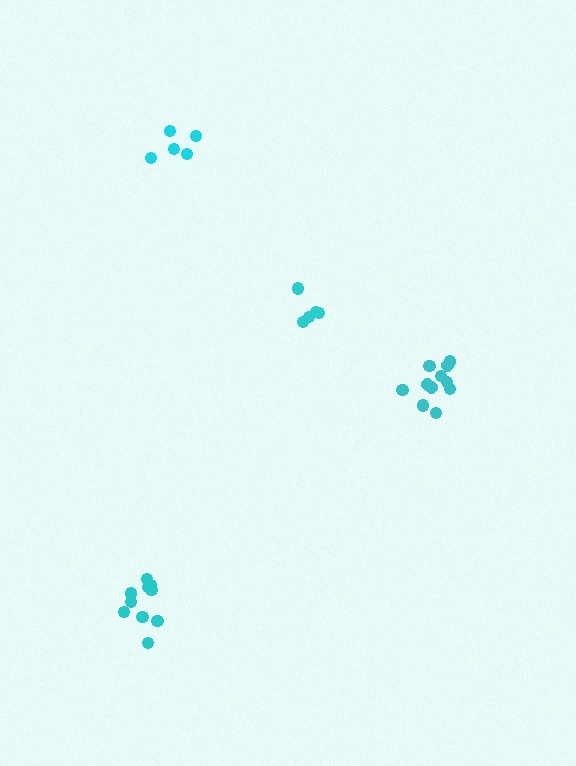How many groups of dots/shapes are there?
There are 4 groups.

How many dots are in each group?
Group 1: 11 dots, Group 2: 5 dots, Group 3: 5 dots, Group 4: 10 dots (31 total).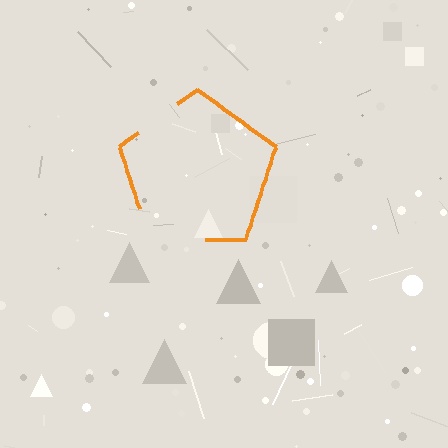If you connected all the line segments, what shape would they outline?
They would outline a pentagon.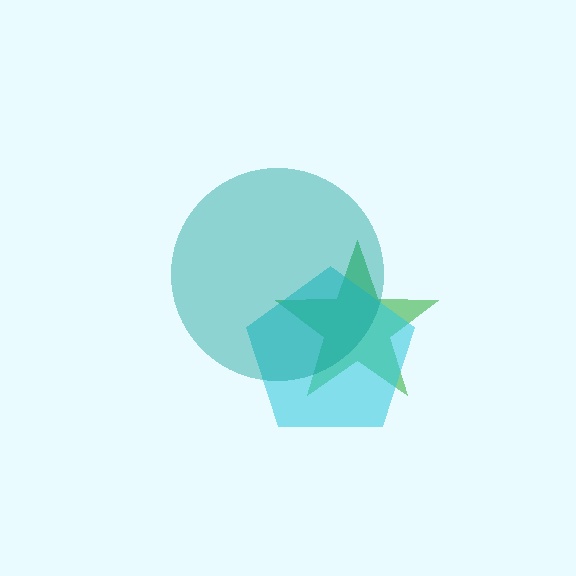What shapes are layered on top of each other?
The layered shapes are: a green star, a cyan pentagon, a teal circle.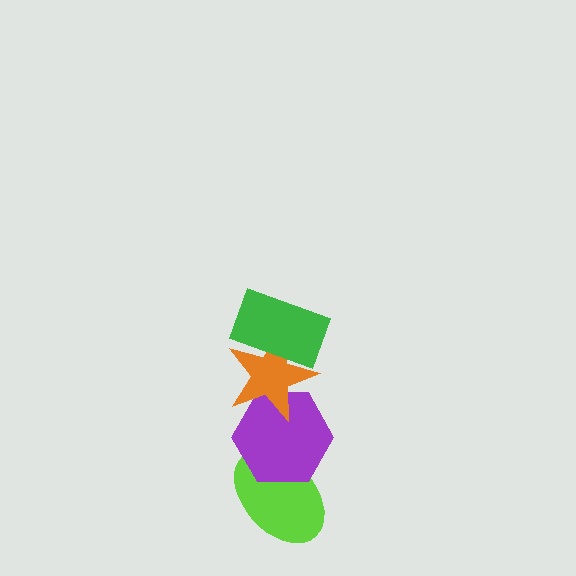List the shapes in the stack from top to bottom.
From top to bottom: the green rectangle, the orange star, the purple hexagon, the lime ellipse.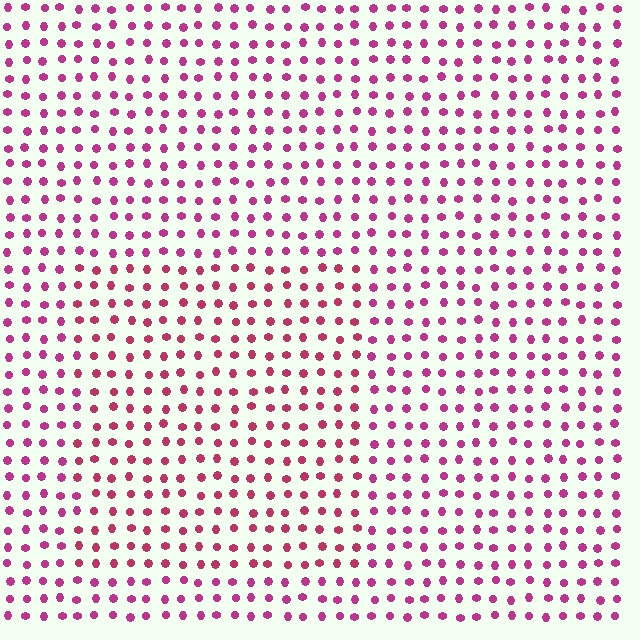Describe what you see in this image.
The image is filled with small magenta elements in a uniform arrangement. A rectangle-shaped region is visible where the elements are tinted to a slightly different hue, forming a subtle color boundary.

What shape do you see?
I see a rectangle.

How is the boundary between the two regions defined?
The boundary is defined purely by a slight shift in hue (about 19 degrees). Spacing, size, and orientation are identical on both sides.